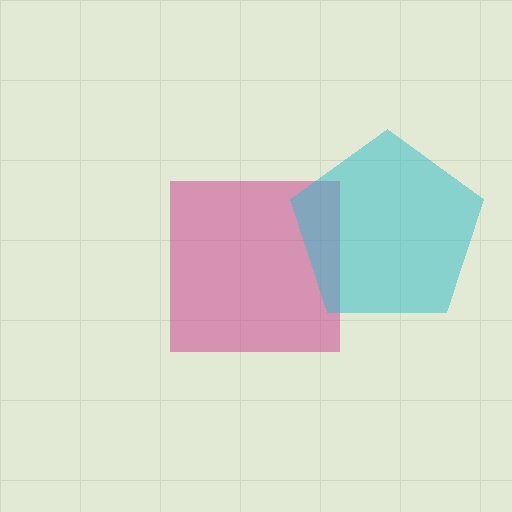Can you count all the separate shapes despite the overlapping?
Yes, there are 2 separate shapes.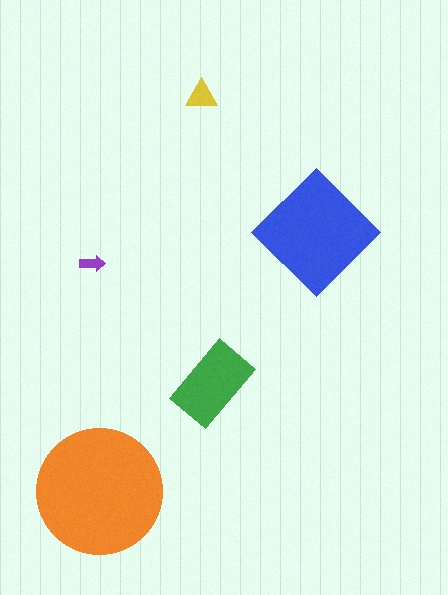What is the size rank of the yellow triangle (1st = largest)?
4th.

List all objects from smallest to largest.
The purple arrow, the yellow triangle, the green rectangle, the blue diamond, the orange circle.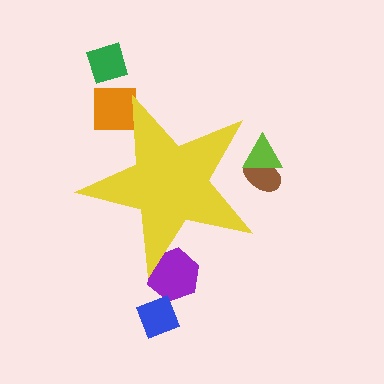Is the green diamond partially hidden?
No, the green diamond is fully visible.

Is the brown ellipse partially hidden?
Yes, the brown ellipse is partially hidden behind the yellow star.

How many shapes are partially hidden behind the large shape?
4 shapes are partially hidden.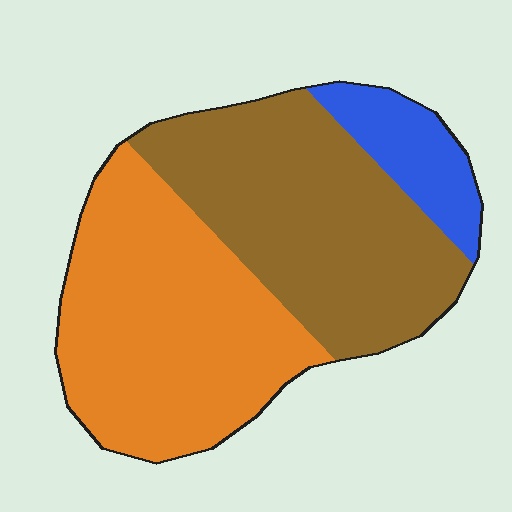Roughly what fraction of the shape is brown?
Brown takes up about two fifths (2/5) of the shape.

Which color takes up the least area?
Blue, at roughly 10%.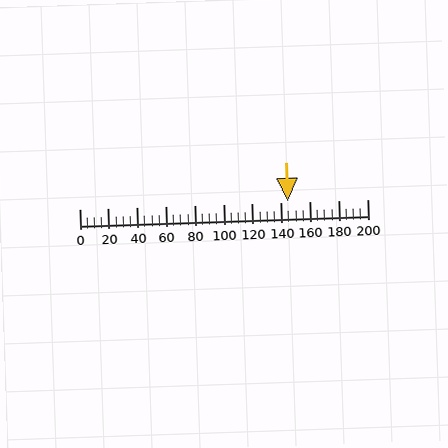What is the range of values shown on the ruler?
The ruler shows values from 0 to 200.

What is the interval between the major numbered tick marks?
The major tick marks are spaced 20 units apart.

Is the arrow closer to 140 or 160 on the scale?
The arrow is closer to 140.